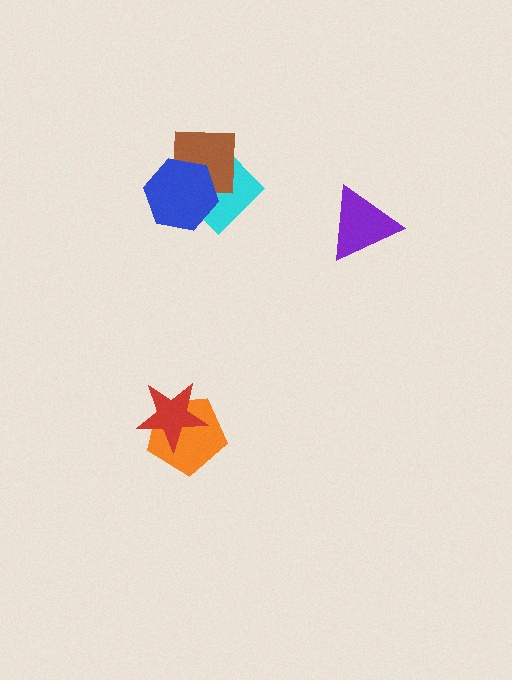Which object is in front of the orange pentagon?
The red star is in front of the orange pentagon.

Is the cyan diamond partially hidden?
Yes, it is partially covered by another shape.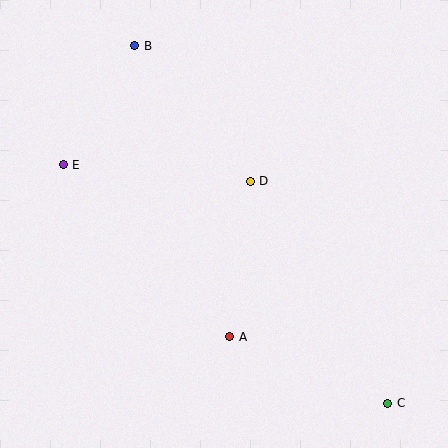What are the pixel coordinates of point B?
Point B is at (135, 46).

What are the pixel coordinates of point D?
Point D is at (250, 181).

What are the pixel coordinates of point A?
Point A is at (230, 337).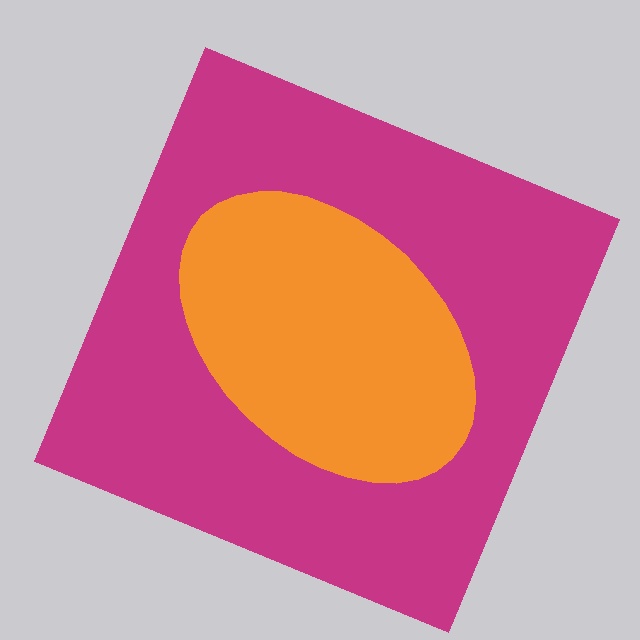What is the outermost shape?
The magenta square.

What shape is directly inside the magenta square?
The orange ellipse.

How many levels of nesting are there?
2.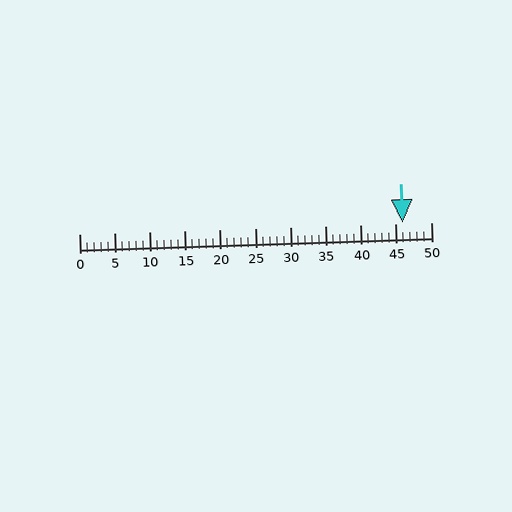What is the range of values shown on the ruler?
The ruler shows values from 0 to 50.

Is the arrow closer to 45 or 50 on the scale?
The arrow is closer to 45.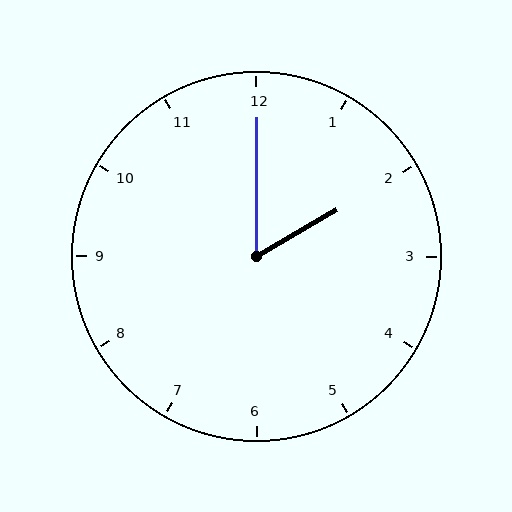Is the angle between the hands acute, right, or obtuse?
It is acute.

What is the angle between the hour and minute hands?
Approximately 60 degrees.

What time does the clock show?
2:00.